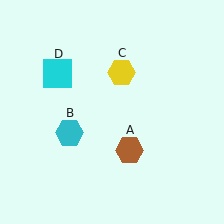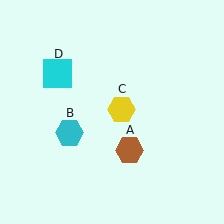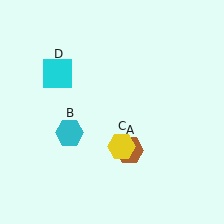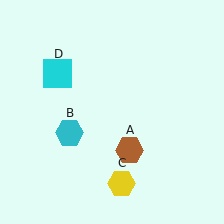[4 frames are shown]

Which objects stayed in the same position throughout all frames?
Brown hexagon (object A) and cyan hexagon (object B) and cyan square (object D) remained stationary.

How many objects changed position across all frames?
1 object changed position: yellow hexagon (object C).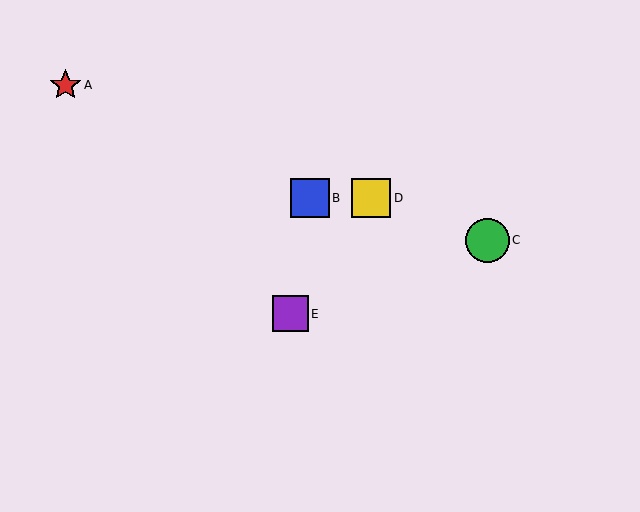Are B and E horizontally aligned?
No, B is at y≈198 and E is at y≈314.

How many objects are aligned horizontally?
2 objects (B, D) are aligned horizontally.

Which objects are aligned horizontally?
Objects B, D are aligned horizontally.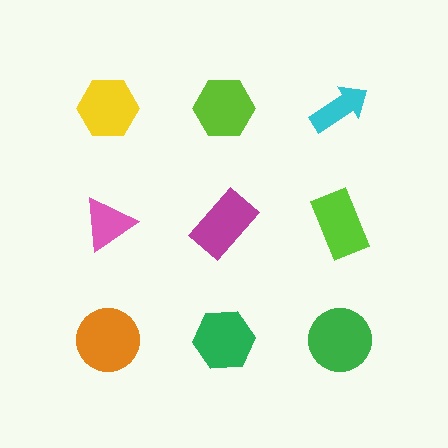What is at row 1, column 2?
A lime hexagon.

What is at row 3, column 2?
A green hexagon.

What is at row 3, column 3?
A green circle.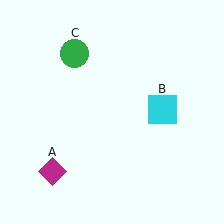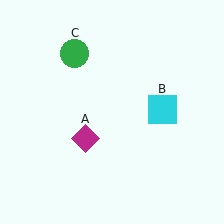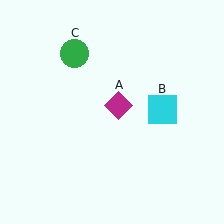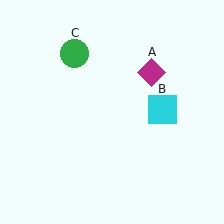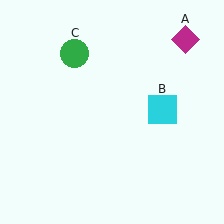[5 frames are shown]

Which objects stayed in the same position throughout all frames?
Cyan square (object B) and green circle (object C) remained stationary.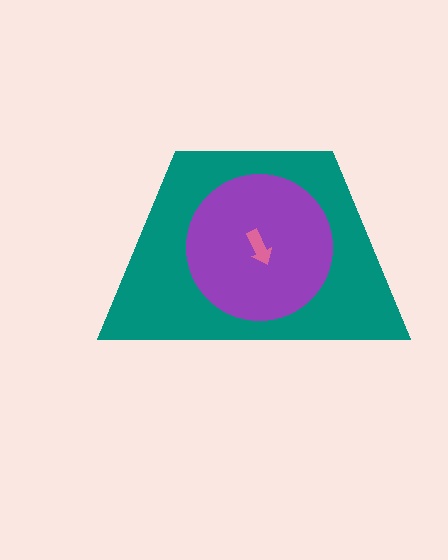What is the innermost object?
The pink arrow.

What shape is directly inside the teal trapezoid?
The purple circle.